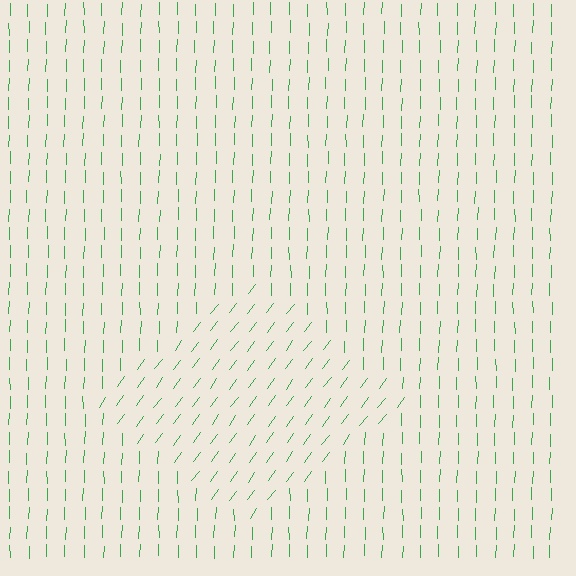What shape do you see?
I see a diamond.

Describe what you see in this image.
The image is filled with small green line segments. A diamond region in the image has lines oriented differently from the surrounding lines, creating a visible texture boundary.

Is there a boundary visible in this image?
Yes, there is a texture boundary formed by a change in line orientation.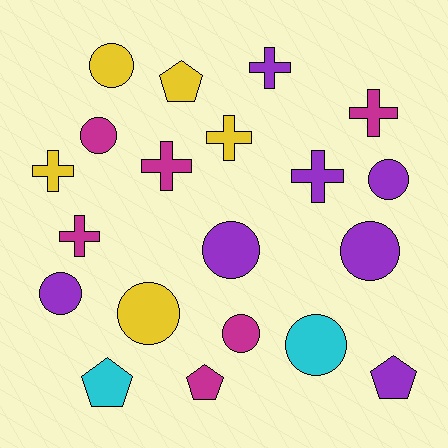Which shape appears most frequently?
Circle, with 9 objects.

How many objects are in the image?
There are 20 objects.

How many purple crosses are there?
There are 2 purple crosses.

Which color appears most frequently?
Purple, with 7 objects.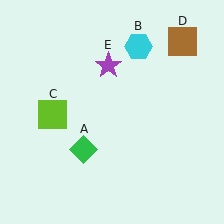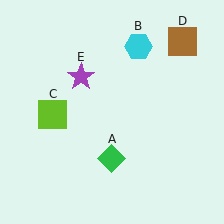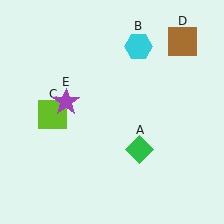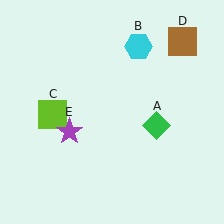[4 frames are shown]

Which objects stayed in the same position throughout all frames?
Cyan hexagon (object B) and lime square (object C) and brown square (object D) remained stationary.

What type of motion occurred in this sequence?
The green diamond (object A), purple star (object E) rotated counterclockwise around the center of the scene.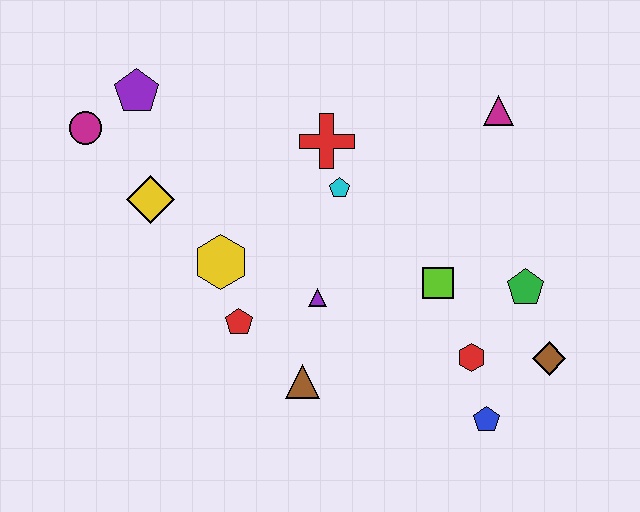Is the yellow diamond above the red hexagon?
Yes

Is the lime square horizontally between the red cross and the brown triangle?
No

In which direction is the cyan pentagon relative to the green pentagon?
The cyan pentagon is to the left of the green pentagon.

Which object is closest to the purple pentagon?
The magenta circle is closest to the purple pentagon.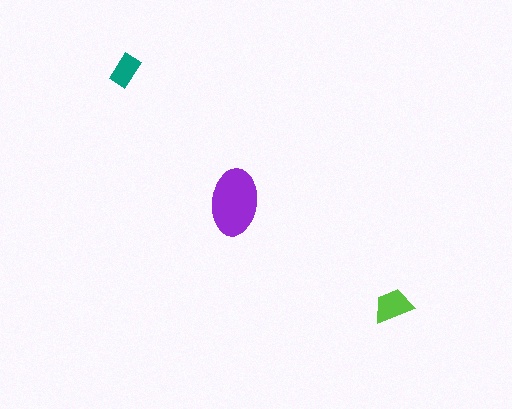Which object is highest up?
The teal rectangle is topmost.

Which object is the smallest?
The teal rectangle.